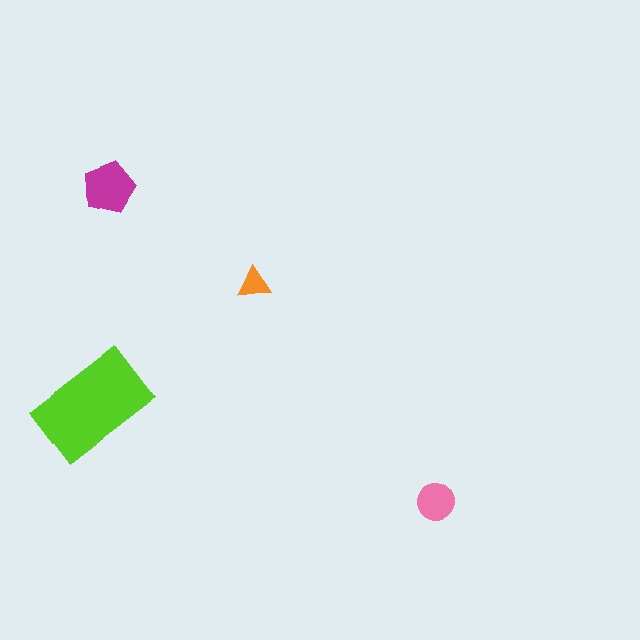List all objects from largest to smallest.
The lime rectangle, the magenta pentagon, the pink circle, the orange triangle.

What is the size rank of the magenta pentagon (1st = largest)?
2nd.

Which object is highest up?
The magenta pentagon is topmost.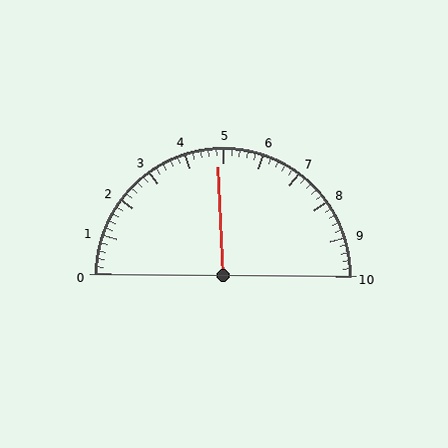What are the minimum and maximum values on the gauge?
The gauge ranges from 0 to 10.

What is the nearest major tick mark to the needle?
The nearest major tick mark is 5.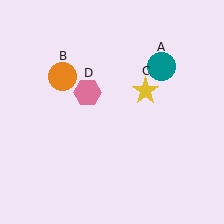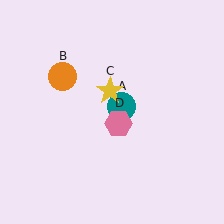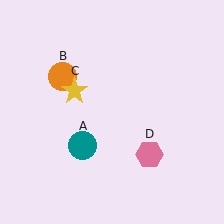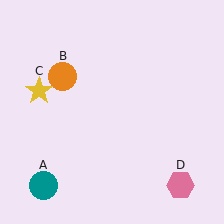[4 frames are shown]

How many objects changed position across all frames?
3 objects changed position: teal circle (object A), yellow star (object C), pink hexagon (object D).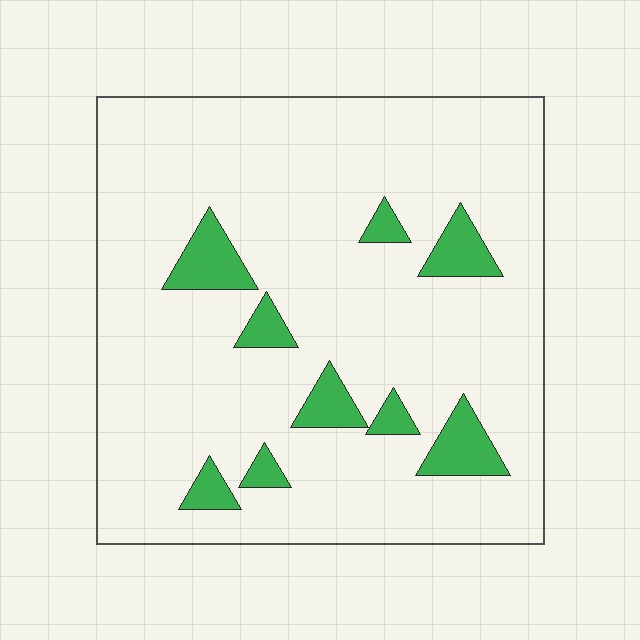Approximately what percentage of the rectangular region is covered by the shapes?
Approximately 10%.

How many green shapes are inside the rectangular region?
9.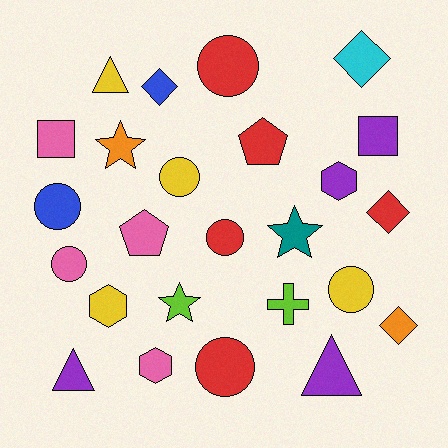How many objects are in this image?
There are 25 objects.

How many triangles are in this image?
There are 3 triangles.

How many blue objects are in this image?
There are 2 blue objects.